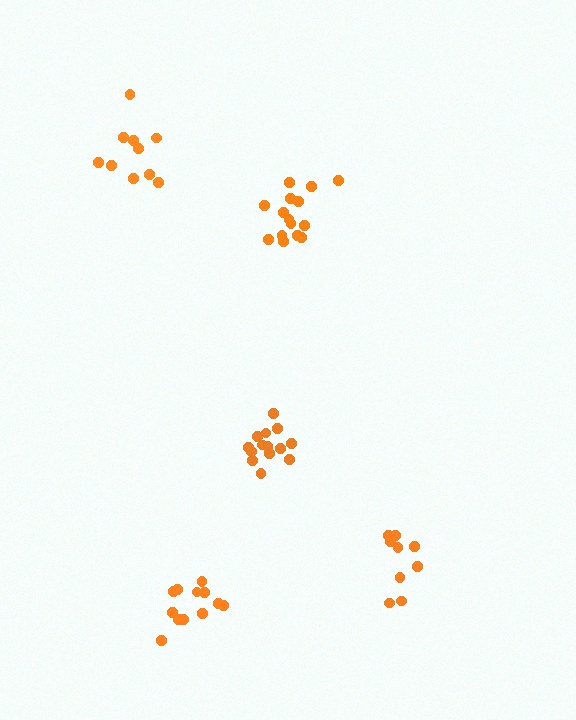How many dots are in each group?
Group 1: 9 dots, Group 2: 10 dots, Group 3: 12 dots, Group 4: 14 dots, Group 5: 15 dots (60 total).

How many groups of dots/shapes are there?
There are 5 groups.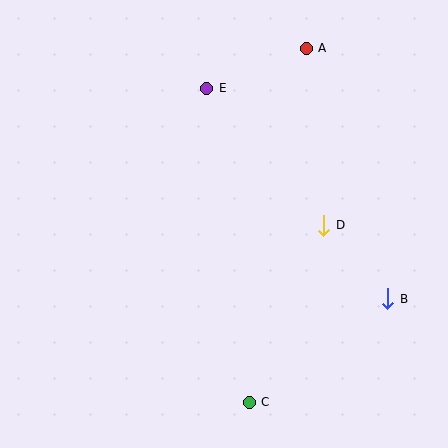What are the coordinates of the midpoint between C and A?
The midpoint between C and A is at (278, 225).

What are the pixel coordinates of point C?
Point C is at (249, 402).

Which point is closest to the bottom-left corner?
Point C is closest to the bottom-left corner.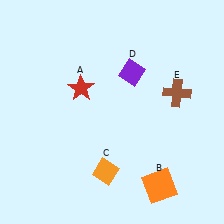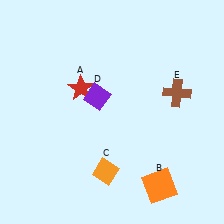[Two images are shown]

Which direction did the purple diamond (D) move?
The purple diamond (D) moved left.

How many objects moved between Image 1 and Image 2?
1 object moved between the two images.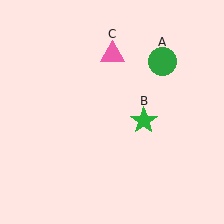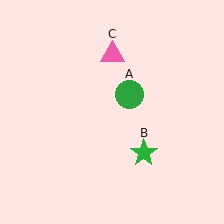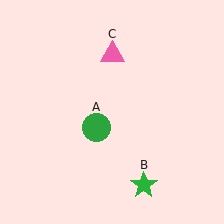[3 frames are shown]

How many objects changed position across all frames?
2 objects changed position: green circle (object A), green star (object B).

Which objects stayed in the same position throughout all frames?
Pink triangle (object C) remained stationary.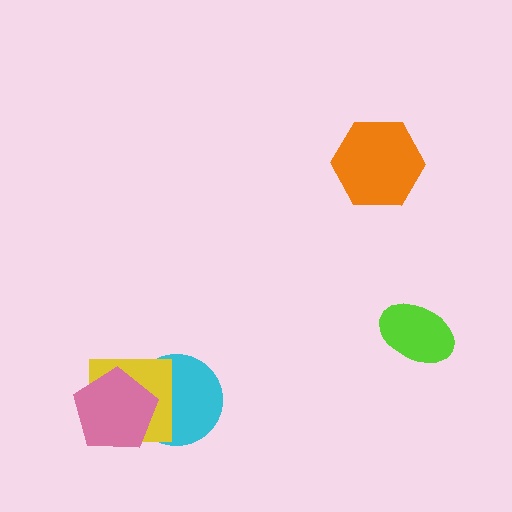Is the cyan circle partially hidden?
Yes, it is partially covered by another shape.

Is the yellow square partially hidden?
Yes, it is partially covered by another shape.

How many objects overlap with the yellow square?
2 objects overlap with the yellow square.